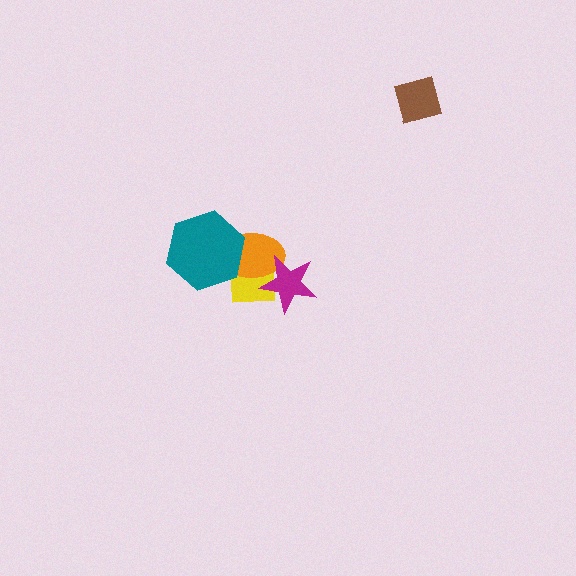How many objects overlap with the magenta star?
2 objects overlap with the magenta star.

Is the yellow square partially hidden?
Yes, it is partially covered by another shape.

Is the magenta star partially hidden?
No, no other shape covers it.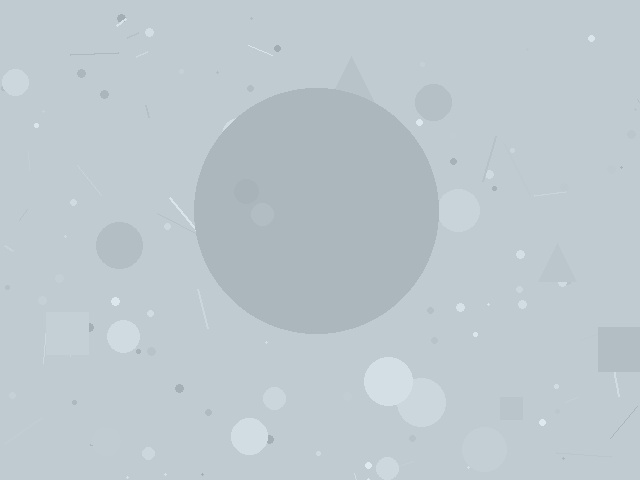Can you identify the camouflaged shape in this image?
The camouflaged shape is a circle.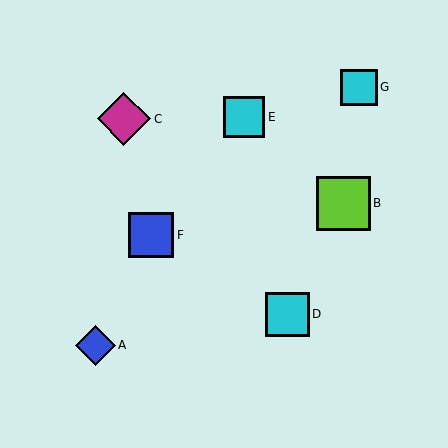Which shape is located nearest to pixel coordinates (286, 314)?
The cyan square (labeled D) at (287, 314) is nearest to that location.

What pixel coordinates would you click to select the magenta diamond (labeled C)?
Click at (124, 119) to select the magenta diamond C.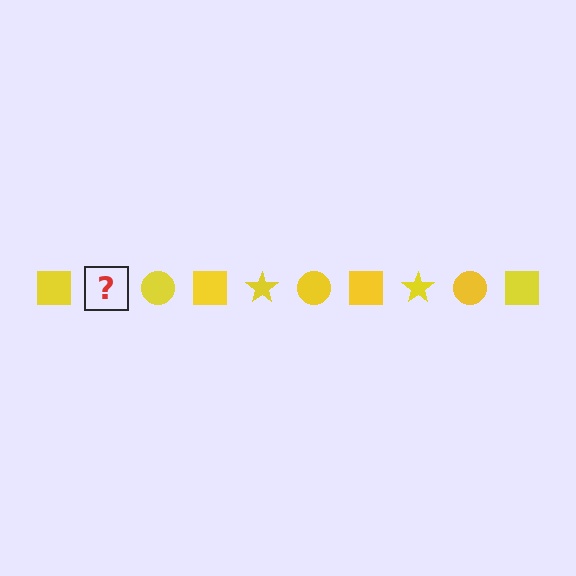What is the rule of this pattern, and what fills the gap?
The rule is that the pattern cycles through square, star, circle shapes in yellow. The gap should be filled with a yellow star.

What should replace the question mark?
The question mark should be replaced with a yellow star.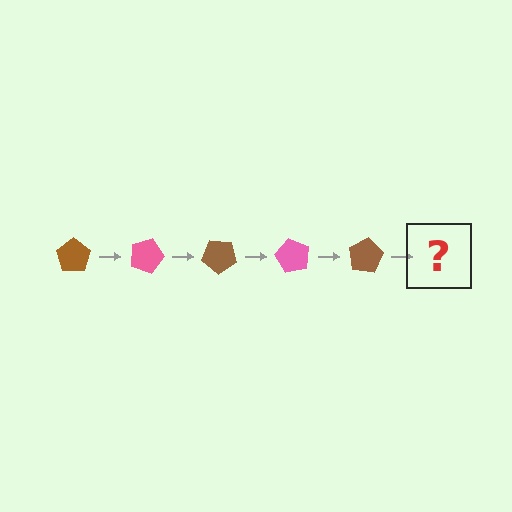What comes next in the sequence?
The next element should be a pink pentagon, rotated 100 degrees from the start.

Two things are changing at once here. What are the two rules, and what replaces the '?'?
The two rules are that it rotates 20 degrees each step and the color cycles through brown and pink. The '?' should be a pink pentagon, rotated 100 degrees from the start.